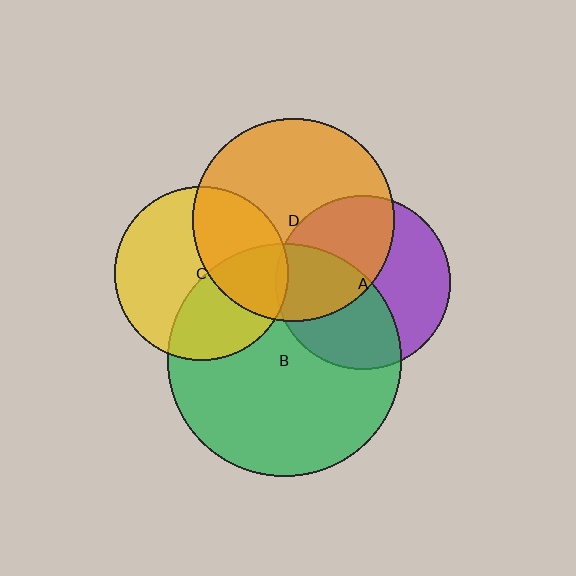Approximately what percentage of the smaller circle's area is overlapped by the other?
Approximately 45%.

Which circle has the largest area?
Circle B (green).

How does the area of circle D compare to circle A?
Approximately 1.3 times.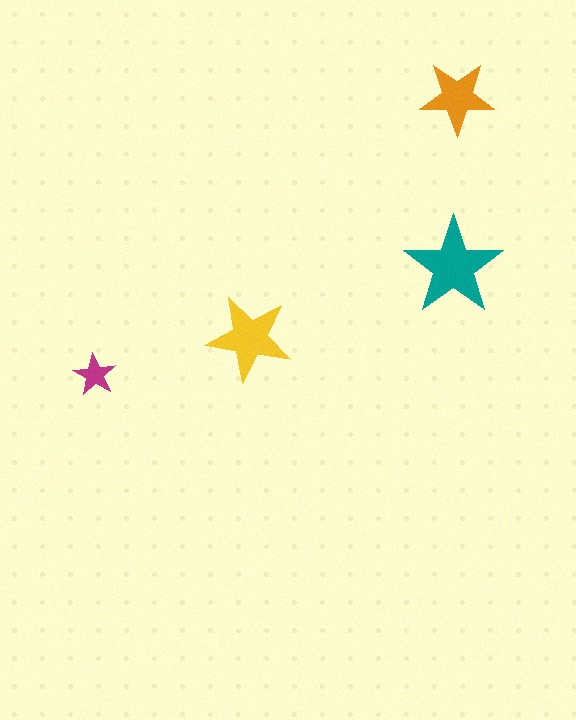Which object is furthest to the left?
The magenta star is leftmost.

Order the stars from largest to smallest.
the teal one, the yellow one, the orange one, the magenta one.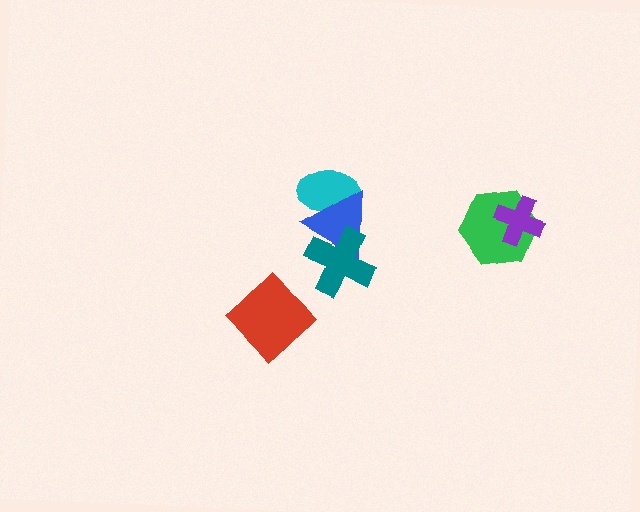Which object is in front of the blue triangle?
The teal cross is in front of the blue triangle.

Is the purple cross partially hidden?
No, no other shape covers it.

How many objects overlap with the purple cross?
1 object overlaps with the purple cross.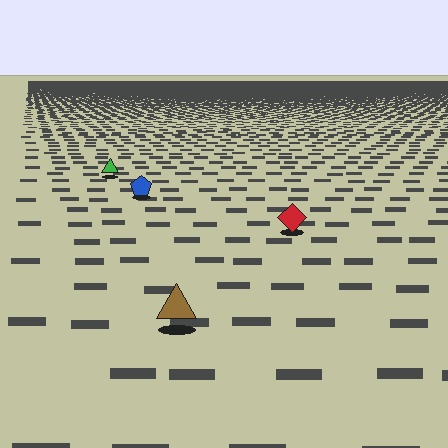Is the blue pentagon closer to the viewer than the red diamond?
No. The red diamond is closer — you can tell from the texture gradient: the ground texture is coarser near it.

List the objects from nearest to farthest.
From nearest to farthest: the brown triangle, the red diamond, the blue pentagon, the green triangle.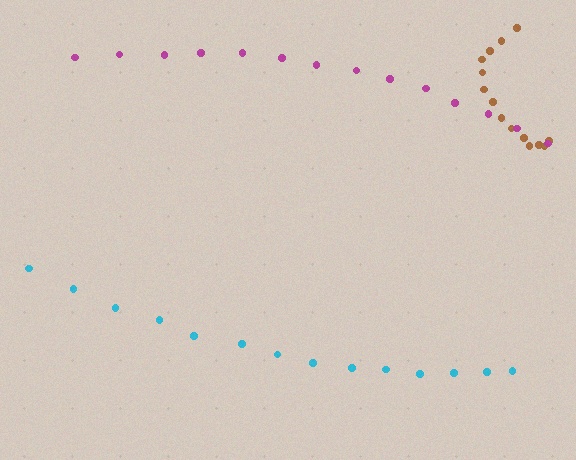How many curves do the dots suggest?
There are 3 distinct paths.